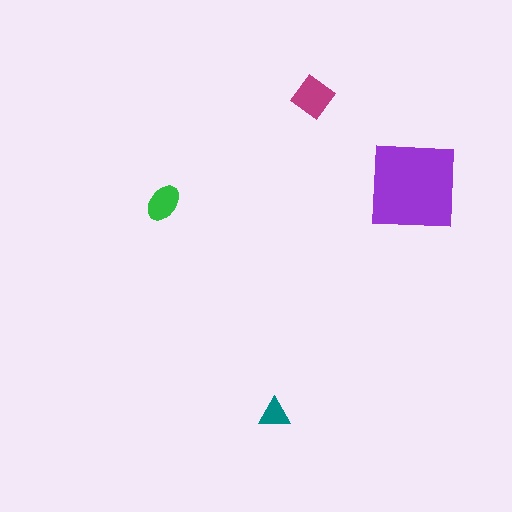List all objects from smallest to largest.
The teal triangle, the green ellipse, the magenta diamond, the purple square.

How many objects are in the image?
There are 4 objects in the image.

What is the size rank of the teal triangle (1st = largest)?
4th.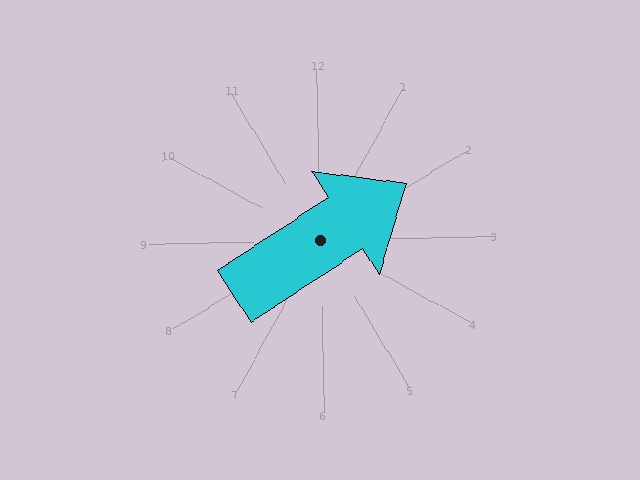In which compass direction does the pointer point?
Northeast.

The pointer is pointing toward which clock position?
Roughly 2 o'clock.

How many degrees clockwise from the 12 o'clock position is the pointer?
Approximately 58 degrees.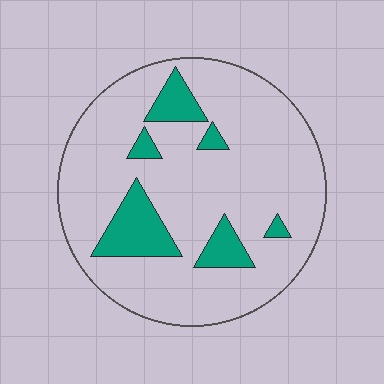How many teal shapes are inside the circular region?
6.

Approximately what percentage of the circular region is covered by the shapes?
Approximately 15%.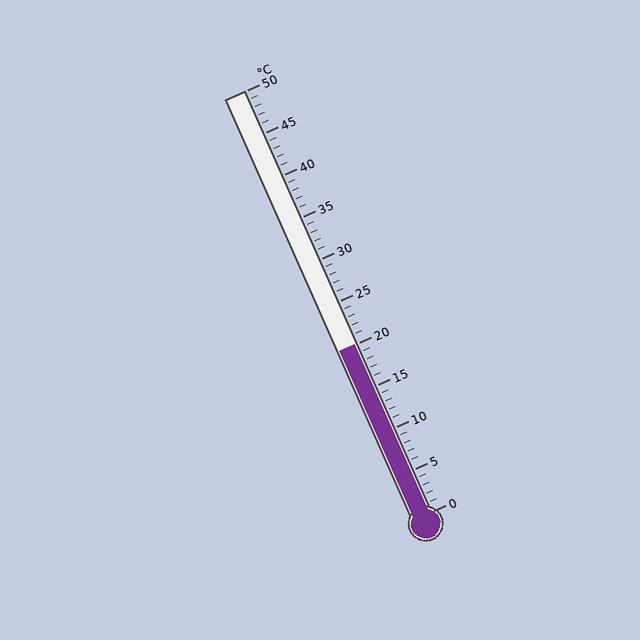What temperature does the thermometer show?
The thermometer shows approximately 20°C.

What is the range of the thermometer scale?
The thermometer scale ranges from 0°C to 50°C.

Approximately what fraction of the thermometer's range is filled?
The thermometer is filled to approximately 40% of its range.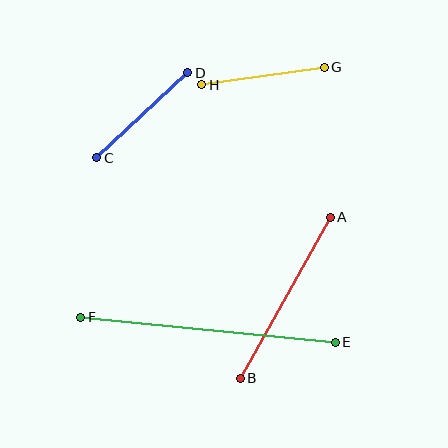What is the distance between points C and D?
The distance is approximately 125 pixels.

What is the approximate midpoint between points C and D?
The midpoint is at approximately (142, 115) pixels.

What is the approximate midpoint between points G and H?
The midpoint is at approximately (263, 76) pixels.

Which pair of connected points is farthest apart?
Points E and F are farthest apart.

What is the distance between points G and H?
The distance is approximately 124 pixels.